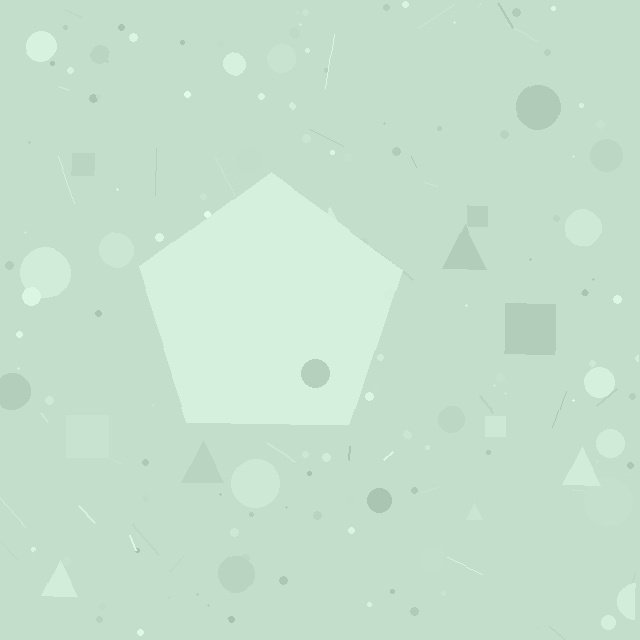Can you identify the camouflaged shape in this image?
The camouflaged shape is a pentagon.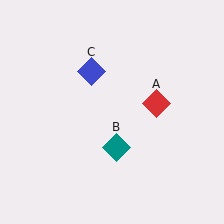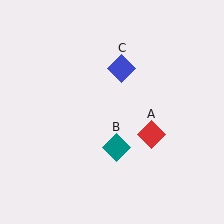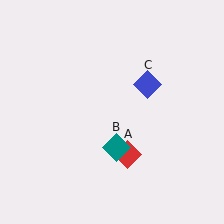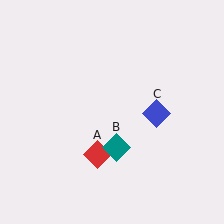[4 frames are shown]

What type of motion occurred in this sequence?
The red diamond (object A), blue diamond (object C) rotated clockwise around the center of the scene.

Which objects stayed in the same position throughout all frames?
Teal diamond (object B) remained stationary.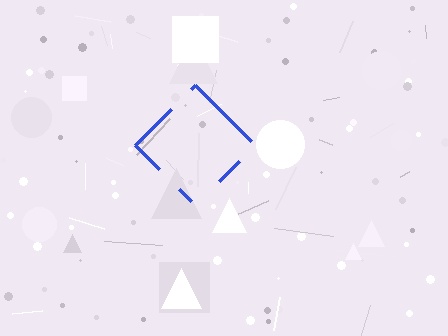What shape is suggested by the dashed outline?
The dashed outline suggests a diamond.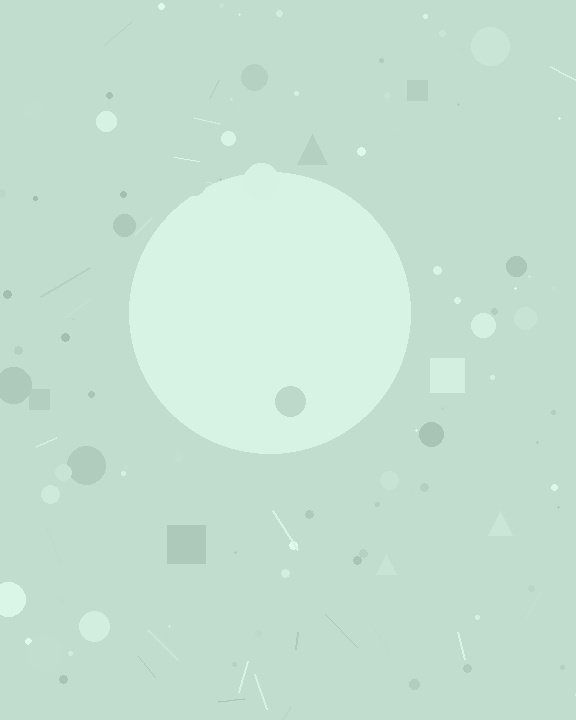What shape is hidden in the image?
A circle is hidden in the image.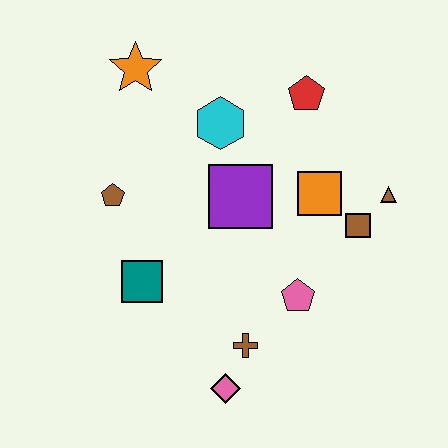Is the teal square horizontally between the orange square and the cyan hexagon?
No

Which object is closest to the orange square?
The brown square is closest to the orange square.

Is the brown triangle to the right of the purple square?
Yes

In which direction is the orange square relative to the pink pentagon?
The orange square is above the pink pentagon.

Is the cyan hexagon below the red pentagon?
Yes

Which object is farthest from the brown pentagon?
The brown triangle is farthest from the brown pentagon.